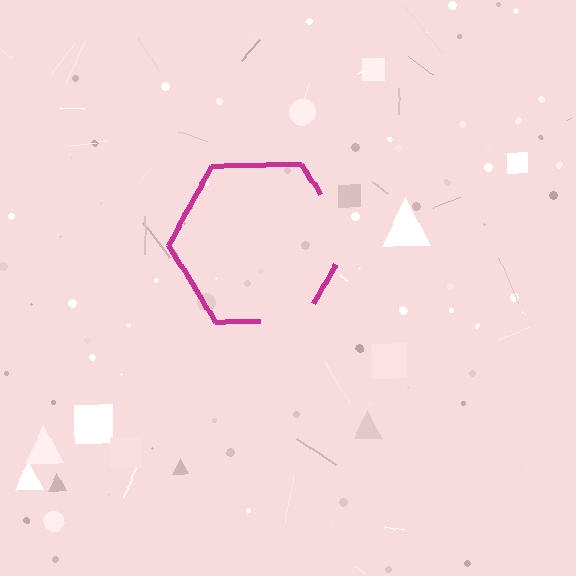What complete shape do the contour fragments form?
The contour fragments form a hexagon.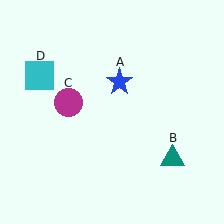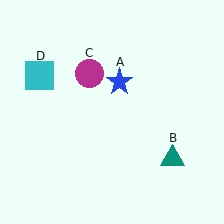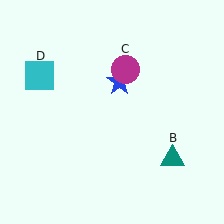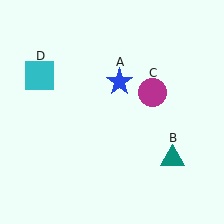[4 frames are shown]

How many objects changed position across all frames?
1 object changed position: magenta circle (object C).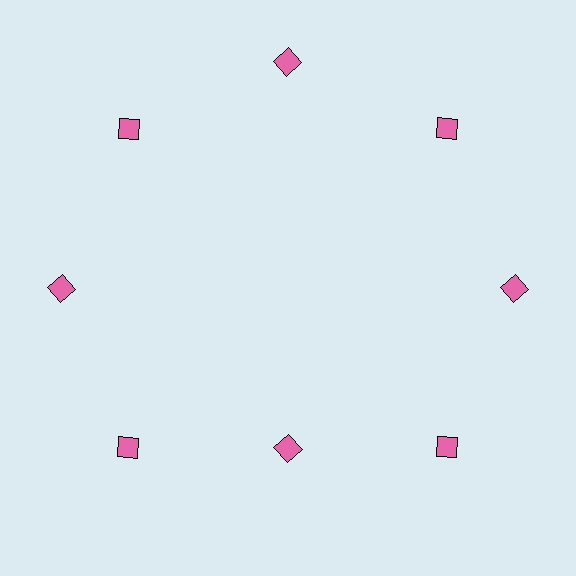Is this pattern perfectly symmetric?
No. The 8 pink diamonds are arranged in a ring, but one element near the 6 o'clock position is pulled inward toward the center, breaking the 8-fold rotational symmetry.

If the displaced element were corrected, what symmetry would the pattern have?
It would have 8-fold rotational symmetry — the pattern would map onto itself every 45 degrees.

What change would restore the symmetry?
The symmetry would be restored by moving it outward, back onto the ring so that all 8 diamonds sit at equal angles and equal distance from the center.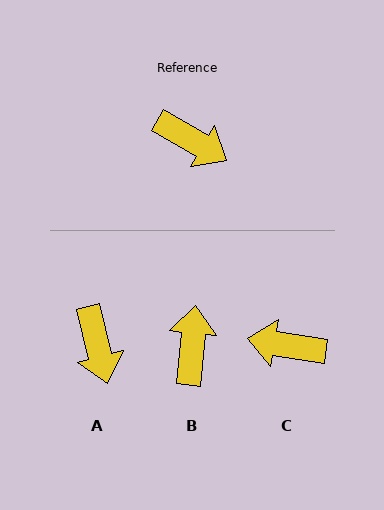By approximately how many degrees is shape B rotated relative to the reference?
Approximately 114 degrees counter-clockwise.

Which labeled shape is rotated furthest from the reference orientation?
C, about 160 degrees away.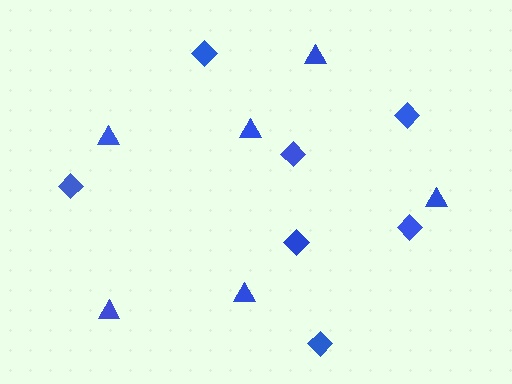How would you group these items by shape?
There are 2 groups: one group of triangles (6) and one group of diamonds (7).